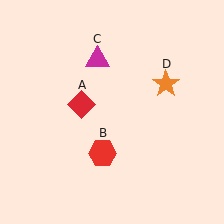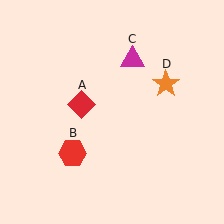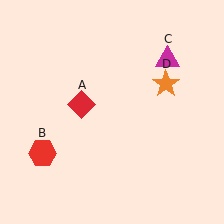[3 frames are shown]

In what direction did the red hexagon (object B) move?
The red hexagon (object B) moved left.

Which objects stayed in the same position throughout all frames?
Red diamond (object A) and orange star (object D) remained stationary.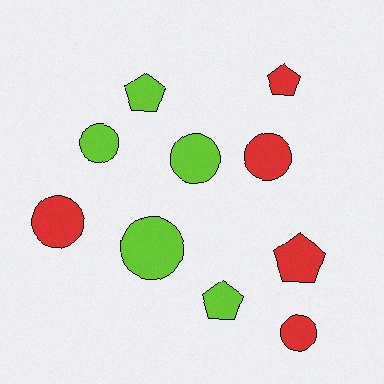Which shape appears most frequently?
Circle, with 6 objects.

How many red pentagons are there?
There are 2 red pentagons.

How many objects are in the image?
There are 10 objects.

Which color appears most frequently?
Lime, with 5 objects.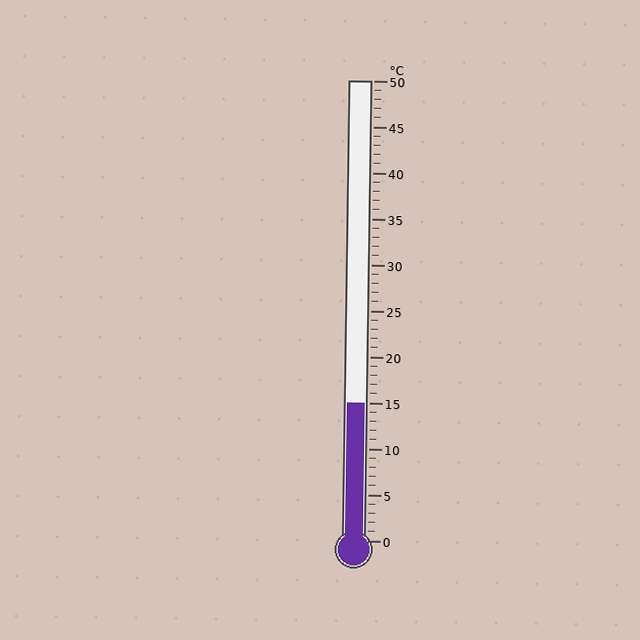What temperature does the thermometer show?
The thermometer shows approximately 15°C.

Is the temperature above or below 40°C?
The temperature is below 40°C.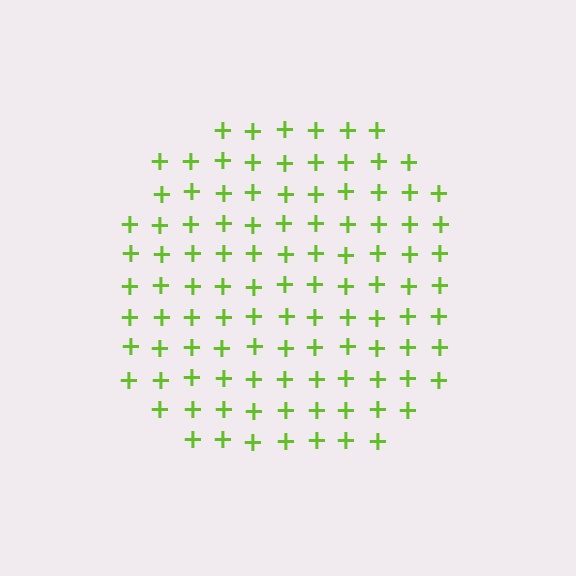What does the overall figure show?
The overall figure shows a circle.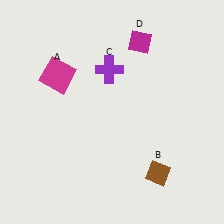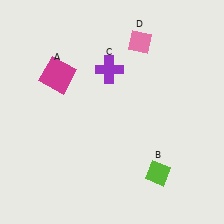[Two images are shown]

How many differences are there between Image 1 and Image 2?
There are 2 differences between the two images.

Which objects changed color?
B changed from brown to lime. D changed from magenta to pink.